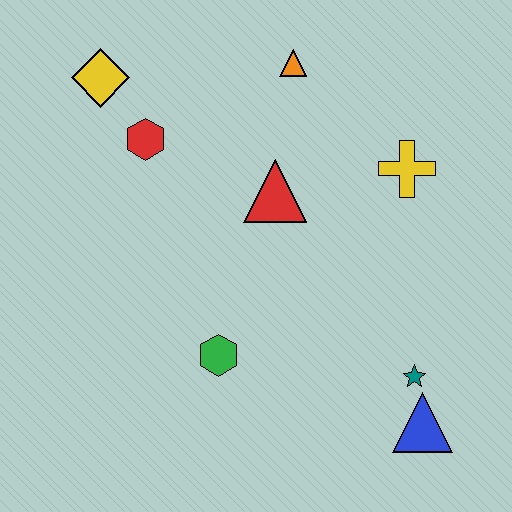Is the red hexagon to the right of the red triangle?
No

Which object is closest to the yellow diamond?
The red hexagon is closest to the yellow diamond.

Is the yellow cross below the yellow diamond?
Yes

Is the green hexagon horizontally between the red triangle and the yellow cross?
No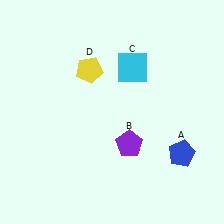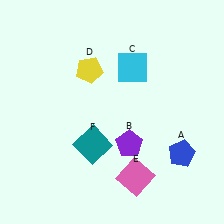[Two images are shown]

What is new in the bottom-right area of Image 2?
A pink square (E) was added in the bottom-right area of Image 2.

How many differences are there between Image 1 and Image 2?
There are 2 differences between the two images.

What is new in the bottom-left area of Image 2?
A teal square (F) was added in the bottom-left area of Image 2.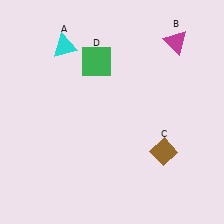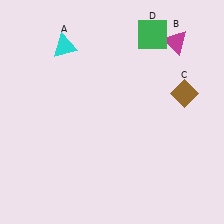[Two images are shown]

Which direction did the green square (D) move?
The green square (D) moved right.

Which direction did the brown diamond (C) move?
The brown diamond (C) moved up.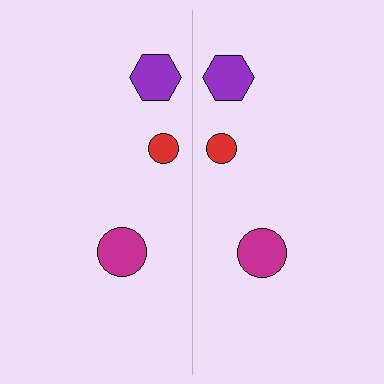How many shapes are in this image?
There are 6 shapes in this image.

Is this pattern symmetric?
Yes, this pattern has bilateral (reflection) symmetry.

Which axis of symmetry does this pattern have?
The pattern has a vertical axis of symmetry running through the center of the image.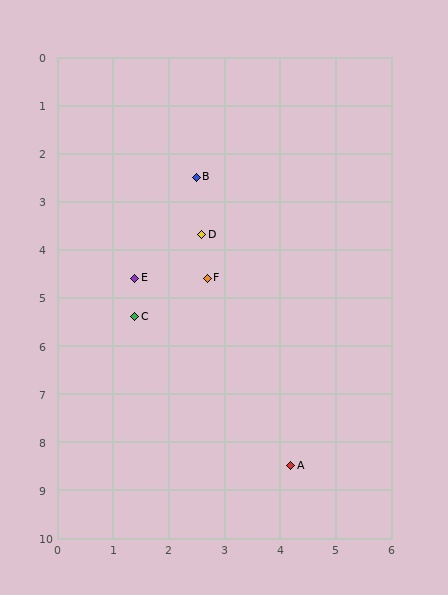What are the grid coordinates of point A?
Point A is at approximately (4.2, 8.5).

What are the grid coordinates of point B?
Point B is at approximately (2.5, 2.5).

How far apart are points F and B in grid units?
Points F and B are about 2.1 grid units apart.